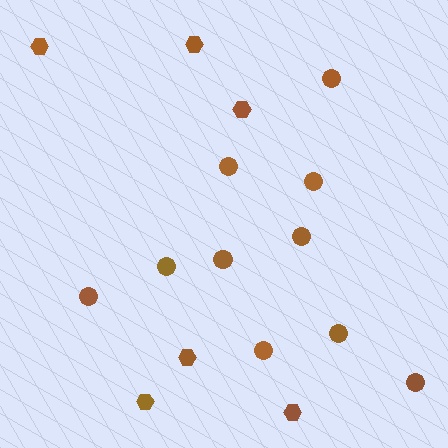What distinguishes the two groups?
There are 2 groups: one group of circles (10) and one group of hexagons (6).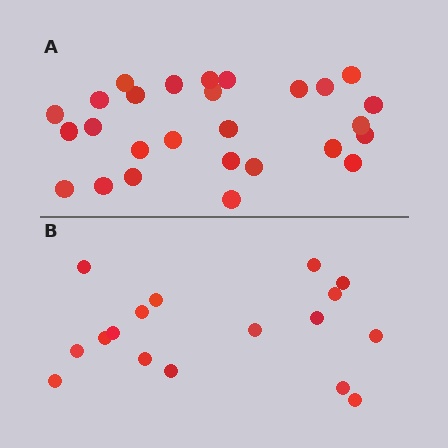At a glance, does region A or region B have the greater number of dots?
Region A (the top region) has more dots.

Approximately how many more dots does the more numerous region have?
Region A has roughly 10 or so more dots than region B.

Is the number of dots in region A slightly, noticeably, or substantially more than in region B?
Region A has substantially more. The ratio is roughly 1.6 to 1.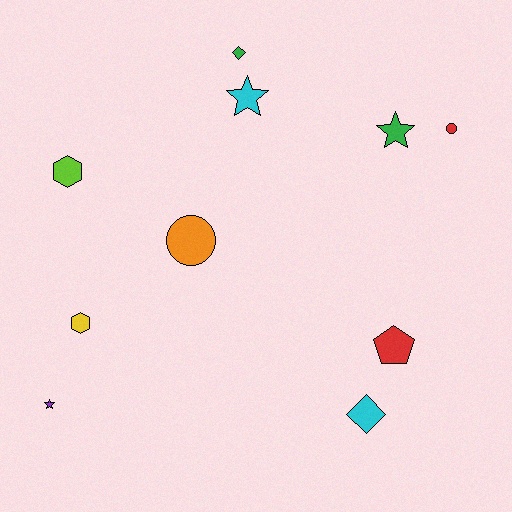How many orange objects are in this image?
There is 1 orange object.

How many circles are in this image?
There are 2 circles.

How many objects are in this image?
There are 10 objects.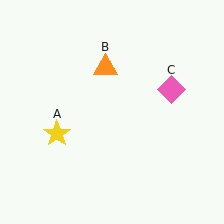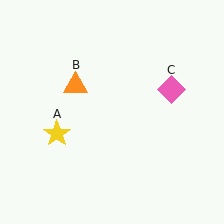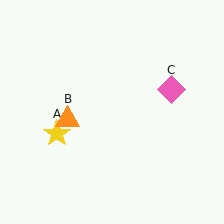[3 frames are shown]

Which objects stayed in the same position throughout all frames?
Yellow star (object A) and pink diamond (object C) remained stationary.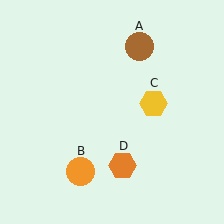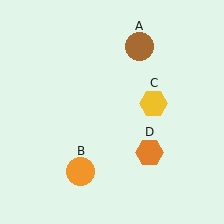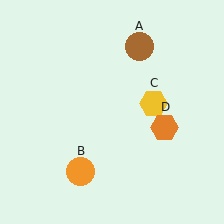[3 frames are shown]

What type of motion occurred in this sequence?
The orange hexagon (object D) rotated counterclockwise around the center of the scene.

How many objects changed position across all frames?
1 object changed position: orange hexagon (object D).